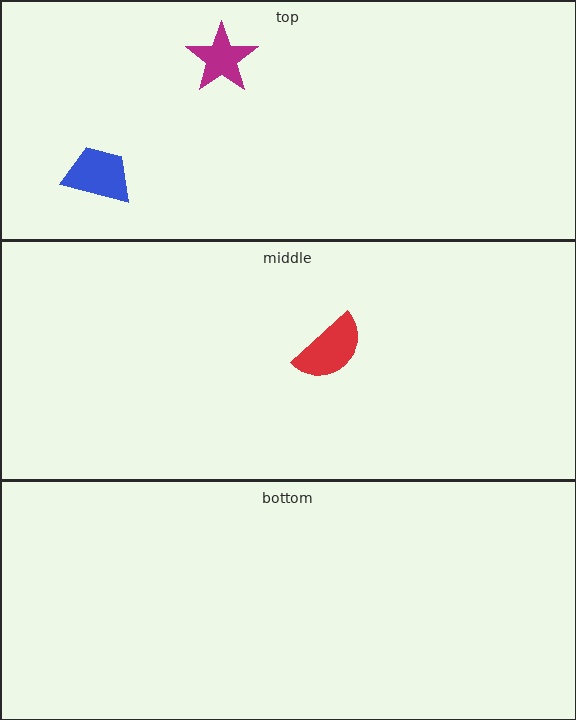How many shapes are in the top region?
2.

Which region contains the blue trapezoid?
The top region.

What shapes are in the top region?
The blue trapezoid, the magenta star.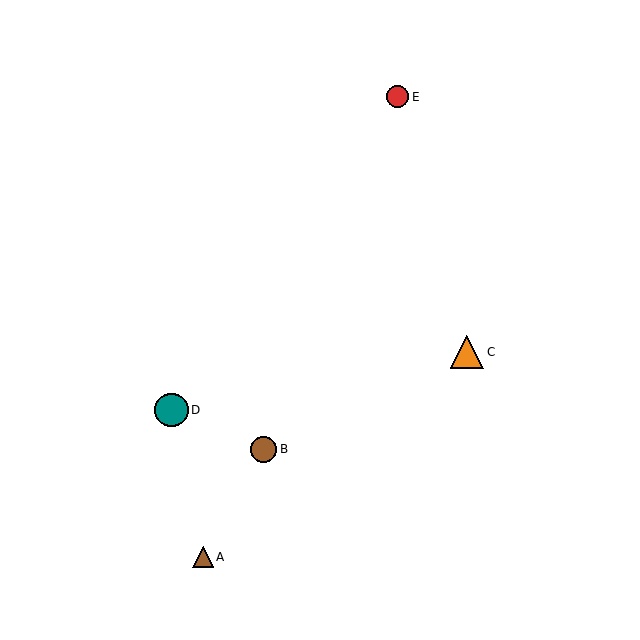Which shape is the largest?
The teal circle (labeled D) is the largest.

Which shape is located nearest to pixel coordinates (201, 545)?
The brown triangle (labeled A) at (203, 557) is nearest to that location.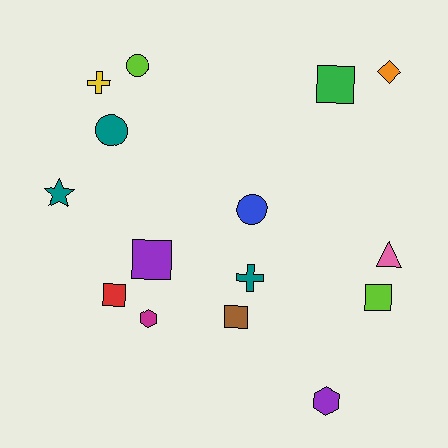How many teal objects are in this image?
There are 3 teal objects.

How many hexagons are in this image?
There are 2 hexagons.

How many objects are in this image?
There are 15 objects.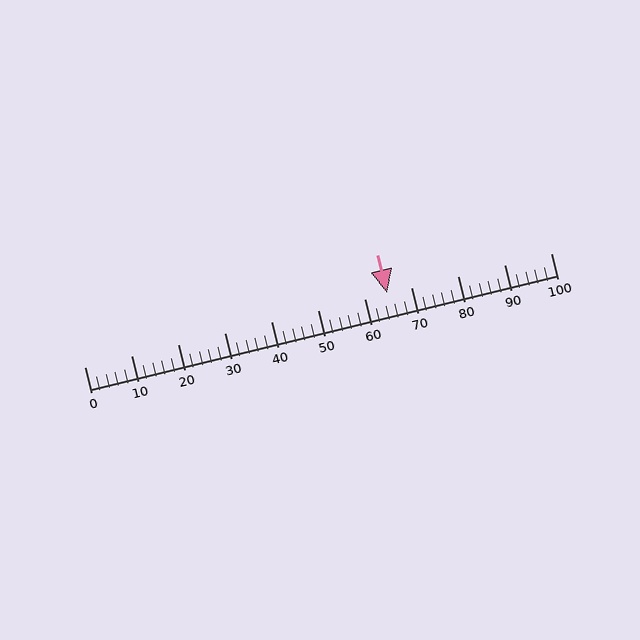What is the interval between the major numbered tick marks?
The major tick marks are spaced 10 units apart.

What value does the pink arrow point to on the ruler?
The pink arrow points to approximately 65.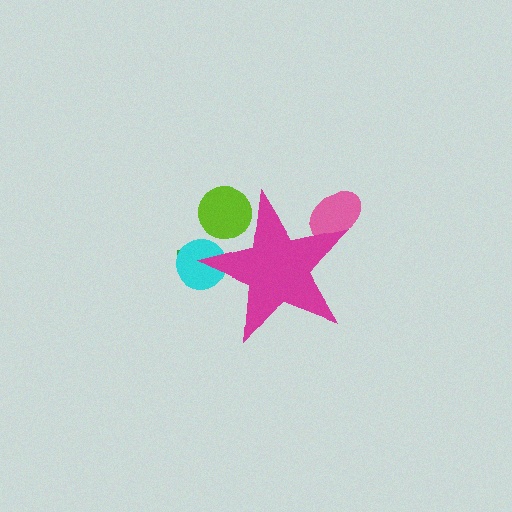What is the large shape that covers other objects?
A magenta star.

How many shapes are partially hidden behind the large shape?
4 shapes are partially hidden.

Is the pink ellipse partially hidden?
Yes, the pink ellipse is partially hidden behind the magenta star.